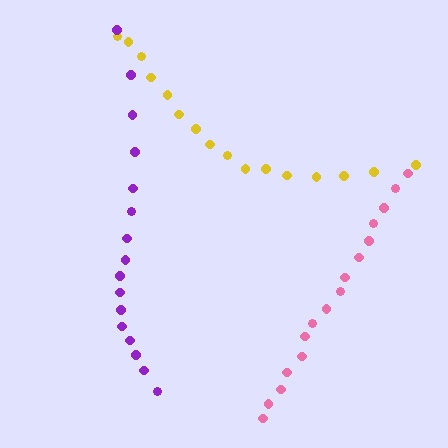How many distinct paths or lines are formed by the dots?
There are 3 distinct paths.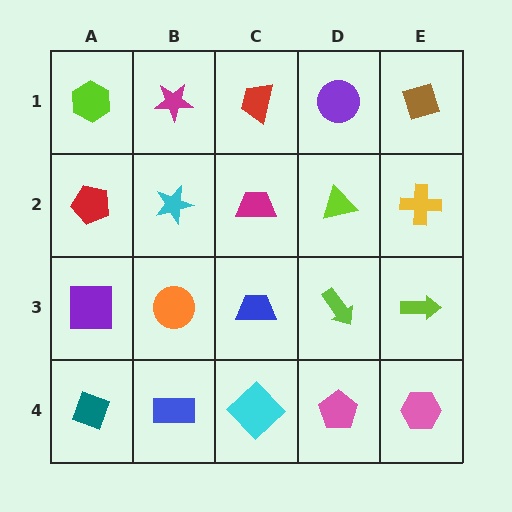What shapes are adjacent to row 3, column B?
A cyan star (row 2, column B), a blue rectangle (row 4, column B), a purple square (row 3, column A), a blue trapezoid (row 3, column C).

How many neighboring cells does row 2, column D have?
4.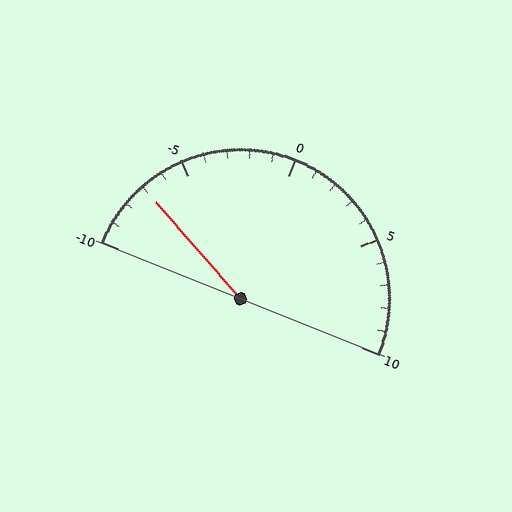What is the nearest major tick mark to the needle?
The nearest major tick mark is -5.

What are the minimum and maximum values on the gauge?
The gauge ranges from -10 to 10.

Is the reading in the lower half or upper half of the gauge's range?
The reading is in the lower half of the range (-10 to 10).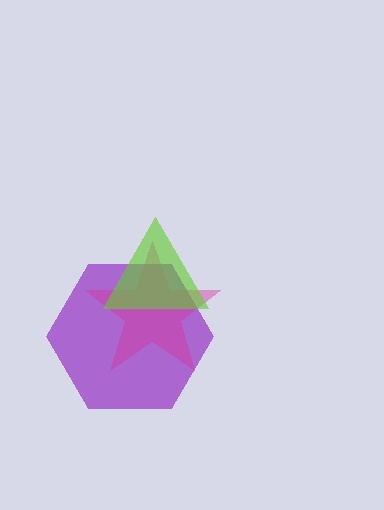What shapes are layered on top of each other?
The layered shapes are: a purple hexagon, a magenta star, a lime triangle.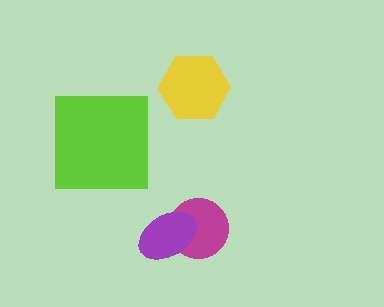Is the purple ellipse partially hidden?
No, no other shape covers it.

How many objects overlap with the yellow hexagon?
0 objects overlap with the yellow hexagon.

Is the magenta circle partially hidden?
Yes, it is partially covered by another shape.